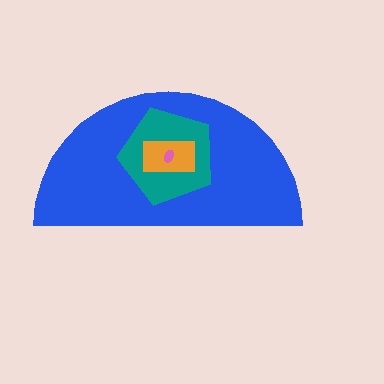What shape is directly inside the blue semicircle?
The teal pentagon.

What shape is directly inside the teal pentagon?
The orange rectangle.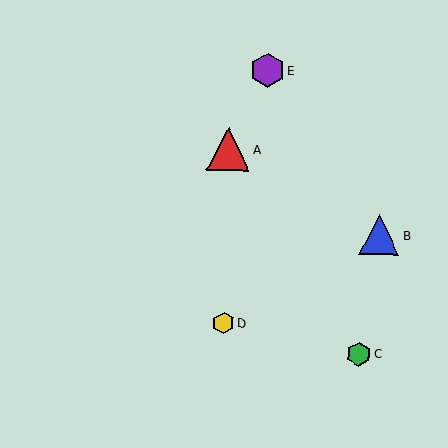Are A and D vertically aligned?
Yes, both are at x≈228.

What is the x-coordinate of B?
Object B is at x≈379.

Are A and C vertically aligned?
No, A is at x≈228 and C is at x≈359.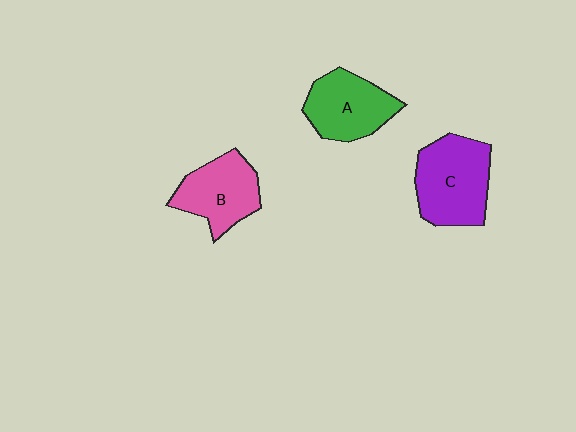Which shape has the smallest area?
Shape B (pink).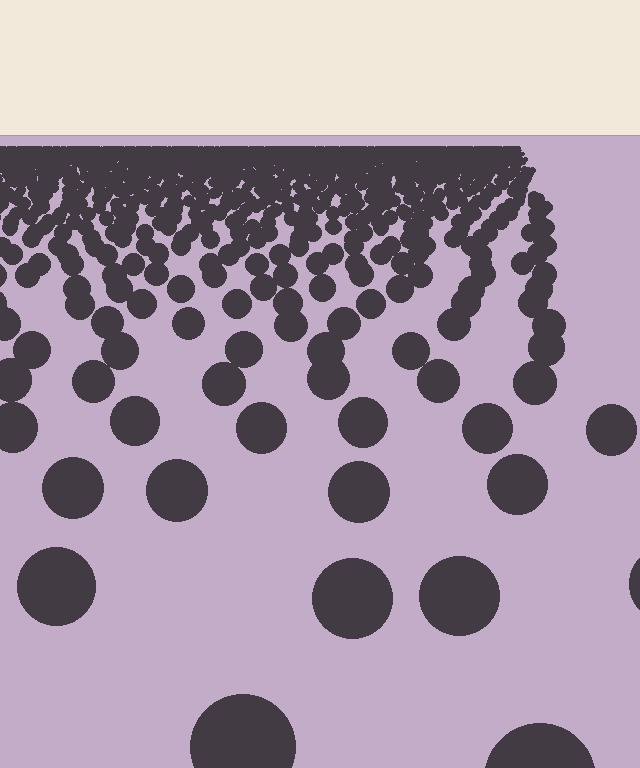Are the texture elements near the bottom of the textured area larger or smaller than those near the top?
Larger. Near the bottom, elements are closer to the viewer and appear at a bigger on-screen size.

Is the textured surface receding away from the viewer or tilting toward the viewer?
The surface is receding away from the viewer. Texture elements get smaller and denser toward the top.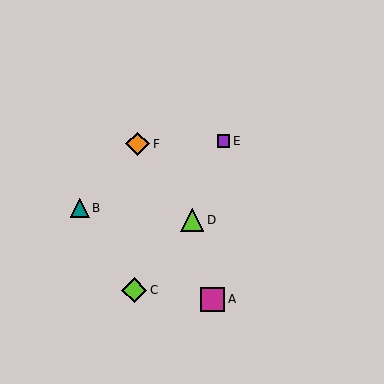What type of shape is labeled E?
Shape E is a purple square.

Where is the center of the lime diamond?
The center of the lime diamond is at (134, 290).